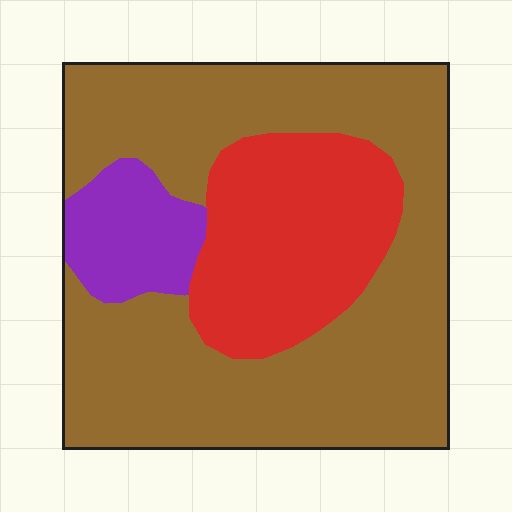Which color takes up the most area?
Brown, at roughly 65%.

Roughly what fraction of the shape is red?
Red covers around 25% of the shape.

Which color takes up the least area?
Purple, at roughly 10%.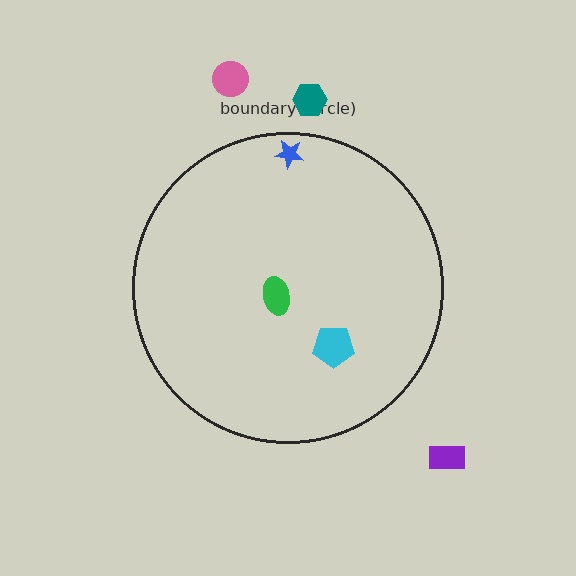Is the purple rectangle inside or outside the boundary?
Outside.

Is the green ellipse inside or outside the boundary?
Inside.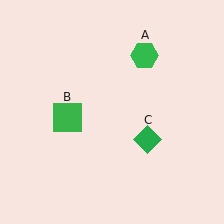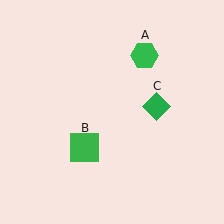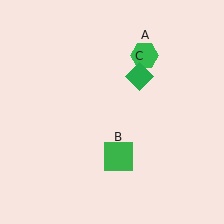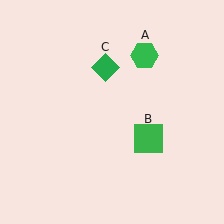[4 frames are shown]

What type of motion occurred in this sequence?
The green square (object B), green diamond (object C) rotated counterclockwise around the center of the scene.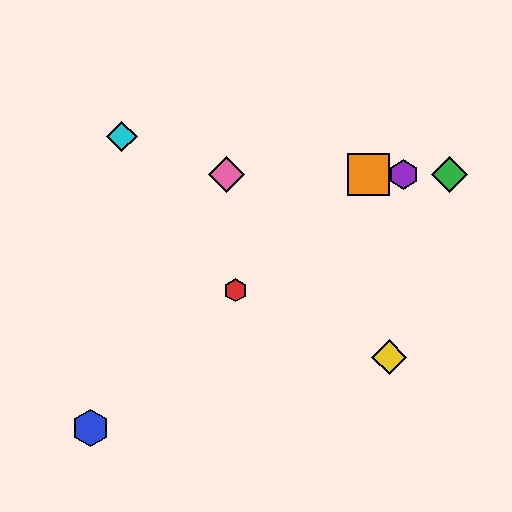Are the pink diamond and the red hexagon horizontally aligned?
No, the pink diamond is at y≈174 and the red hexagon is at y≈290.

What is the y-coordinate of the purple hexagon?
The purple hexagon is at y≈174.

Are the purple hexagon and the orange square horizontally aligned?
Yes, both are at y≈174.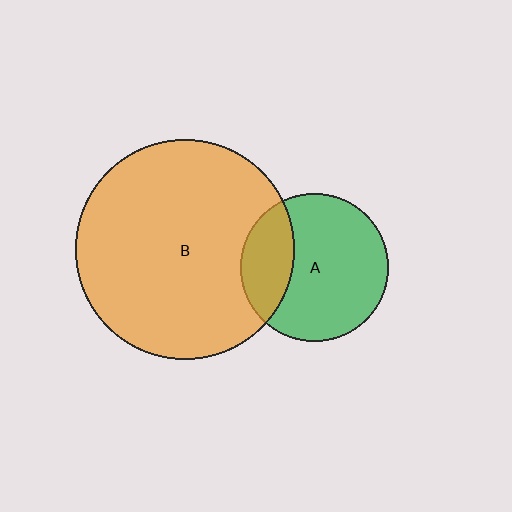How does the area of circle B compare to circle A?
Approximately 2.2 times.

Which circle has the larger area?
Circle B (orange).